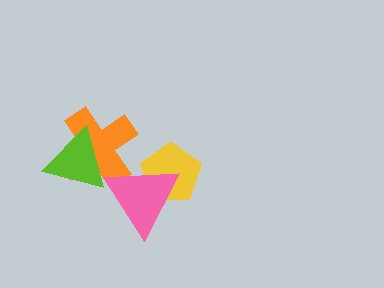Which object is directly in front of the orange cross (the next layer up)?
The pink triangle is directly in front of the orange cross.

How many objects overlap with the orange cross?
2 objects overlap with the orange cross.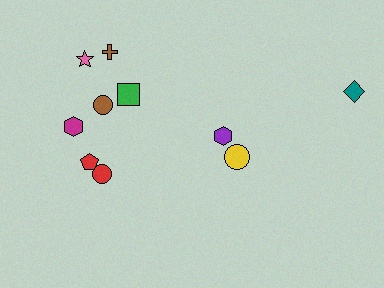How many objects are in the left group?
There are 7 objects.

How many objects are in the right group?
There are 3 objects.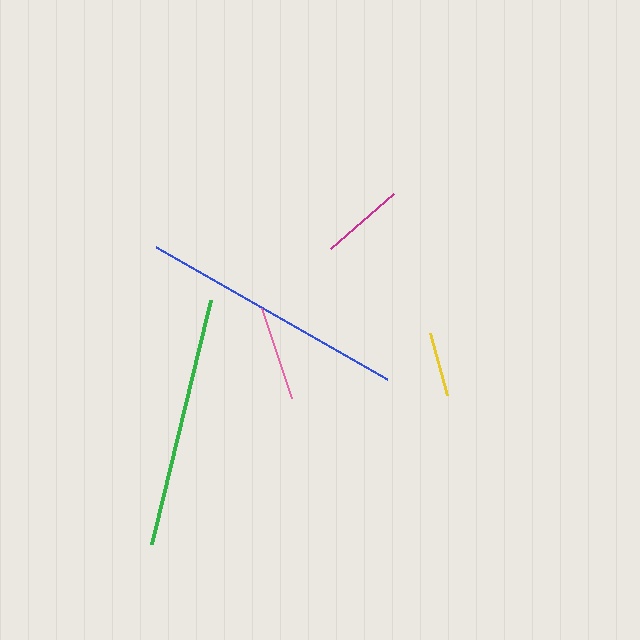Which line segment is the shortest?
The yellow line is the shortest at approximately 64 pixels.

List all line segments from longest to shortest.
From longest to shortest: blue, green, pink, magenta, yellow.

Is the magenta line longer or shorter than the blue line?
The blue line is longer than the magenta line.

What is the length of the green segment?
The green segment is approximately 251 pixels long.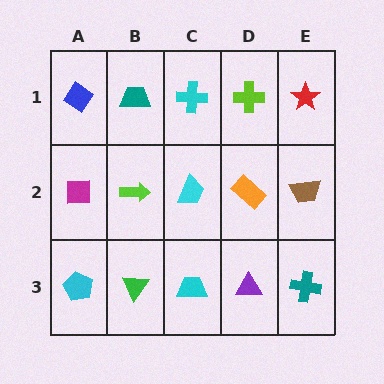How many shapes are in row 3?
5 shapes.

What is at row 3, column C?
A cyan trapezoid.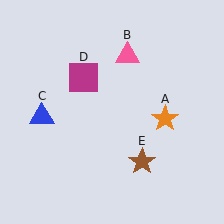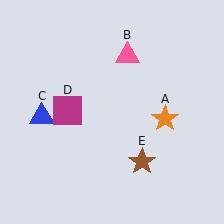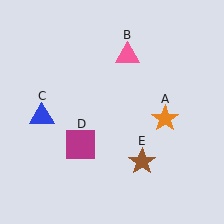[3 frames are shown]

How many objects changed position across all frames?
1 object changed position: magenta square (object D).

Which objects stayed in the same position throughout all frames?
Orange star (object A) and pink triangle (object B) and blue triangle (object C) and brown star (object E) remained stationary.